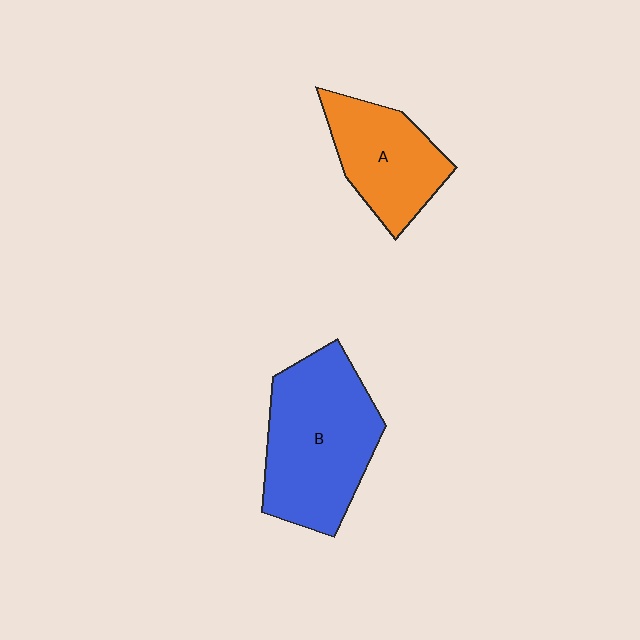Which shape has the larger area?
Shape B (blue).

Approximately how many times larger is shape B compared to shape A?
Approximately 1.5 times.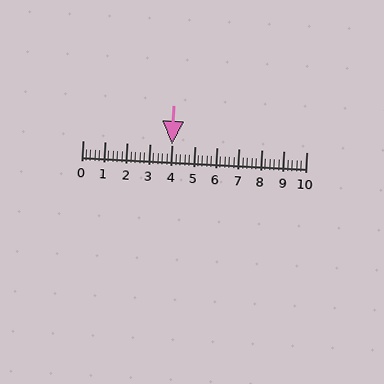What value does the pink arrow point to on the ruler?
The pink arrow points to approximately 4.0.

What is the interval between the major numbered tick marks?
The major tick marks are spaced 1 units apart.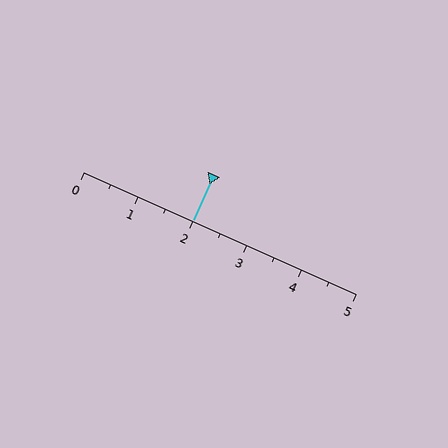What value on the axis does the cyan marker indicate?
The marker indicates approximately 2.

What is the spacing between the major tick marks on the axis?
The major ticks are spaced 1 apart.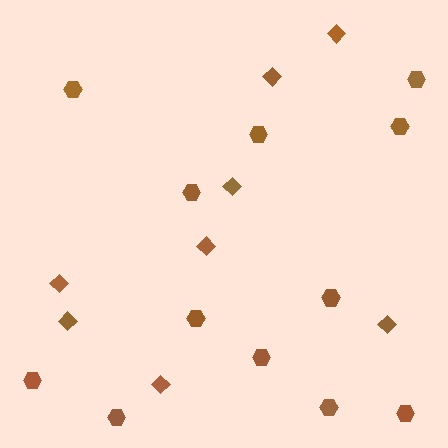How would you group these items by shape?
There are 2 groups: one group of hexagons (12) and one group of diamonds (8).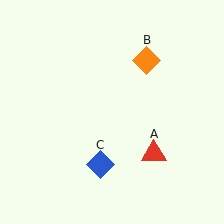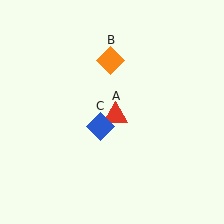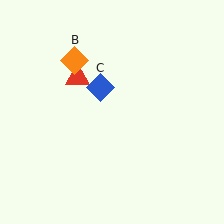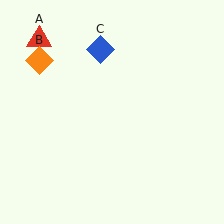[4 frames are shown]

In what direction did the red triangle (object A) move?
The red triangle (object A) moved up and to the left.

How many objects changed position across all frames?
3 objects changed position: red triangle (object A), orange diamond (object B), blue diamond (object C).